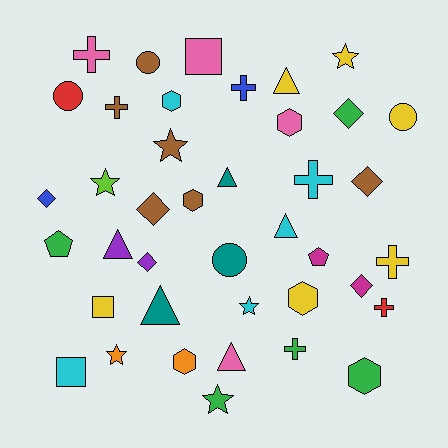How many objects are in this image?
There are 40 objects.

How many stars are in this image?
There are 6 stars.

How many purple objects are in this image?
There are 2 purple objects.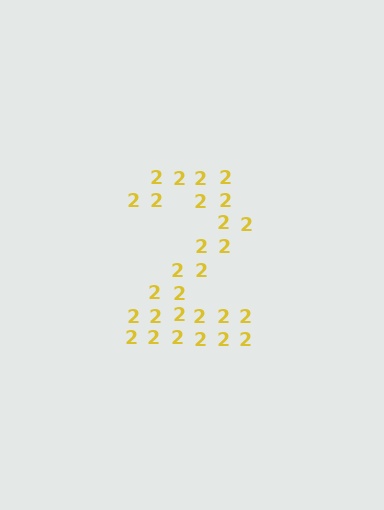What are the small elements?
The small elements are digit 2's.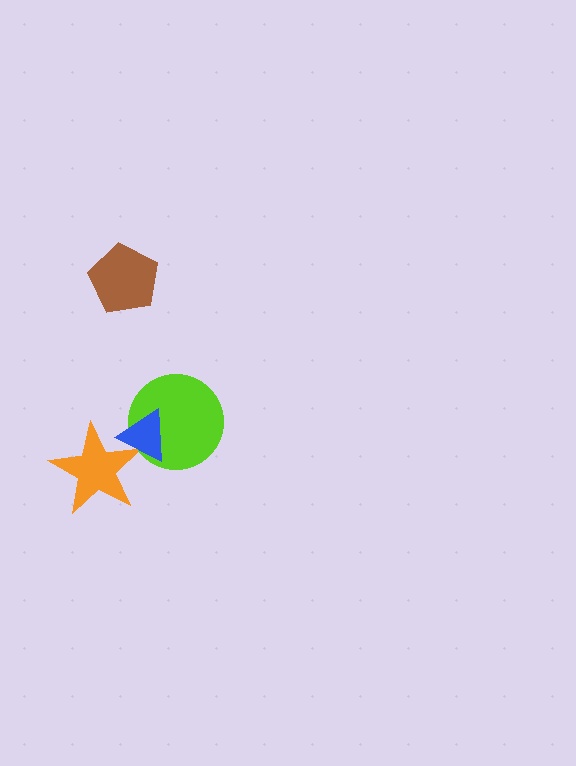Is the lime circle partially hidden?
Yes, it is partially covered by another shape.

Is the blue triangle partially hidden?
No, no other shape covers it.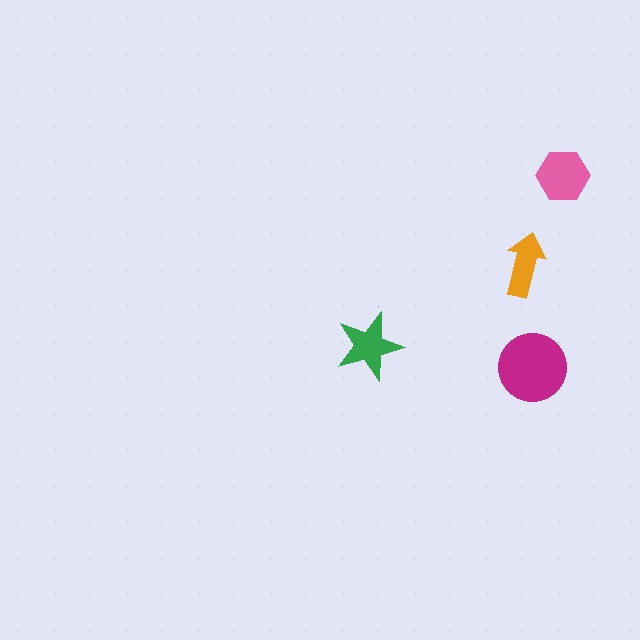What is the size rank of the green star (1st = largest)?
3rd.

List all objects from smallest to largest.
The orange arrow, the green star, the pink hexagon, the magenta circle.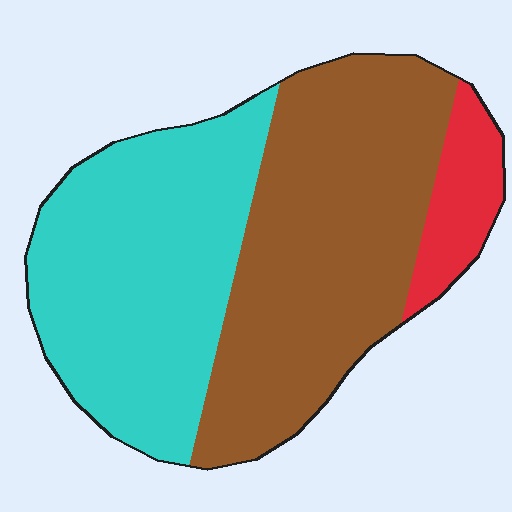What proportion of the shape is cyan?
Cyan covers around 45% of the shape.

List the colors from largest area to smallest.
From largest to smallest: brown, cyan, red.